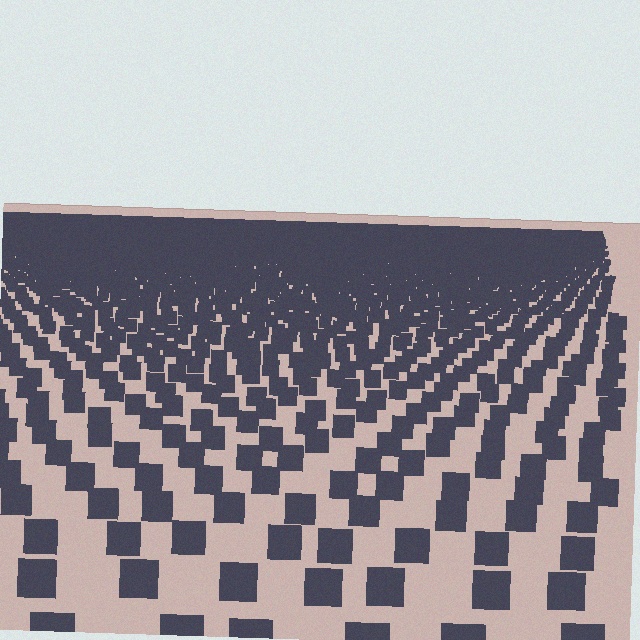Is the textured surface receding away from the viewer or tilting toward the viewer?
The surface is receding away from the viewer. Texture elements get smaller and denser toward the top.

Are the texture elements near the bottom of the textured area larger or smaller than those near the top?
Larger. Near the bottom, elements are closer to the viewer and appear at a bigger on-screen size.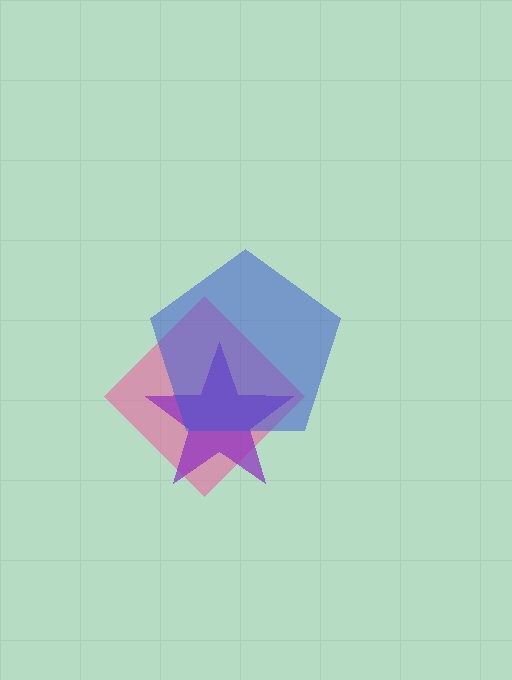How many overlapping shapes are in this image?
There are 3 overlapping shapes in the image.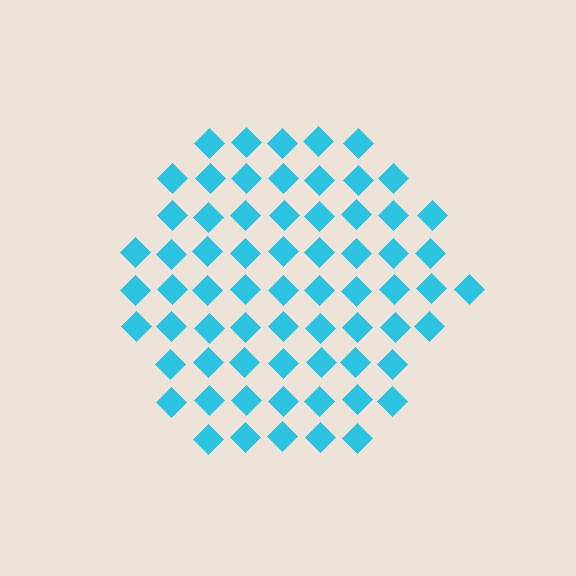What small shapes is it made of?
It is made of small diamonds.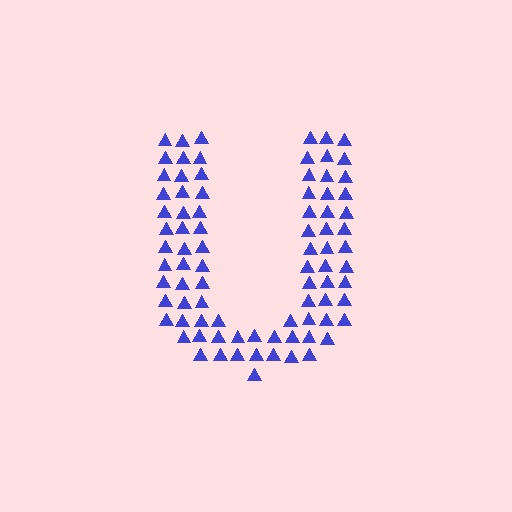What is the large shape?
The large shape is the letter U.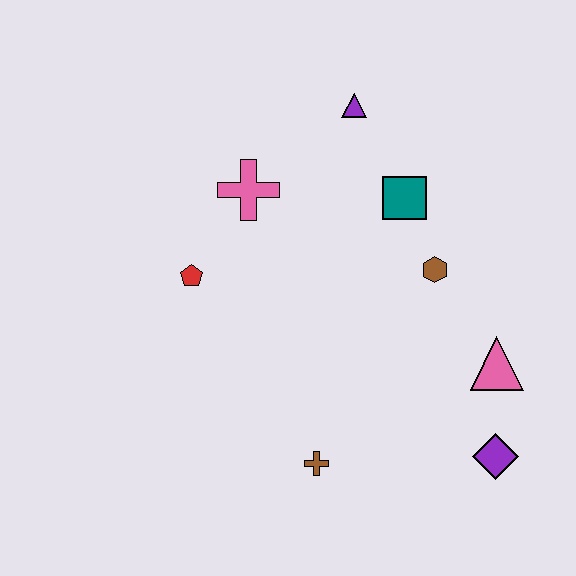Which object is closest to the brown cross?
The purple diamond is closest to the brown cross.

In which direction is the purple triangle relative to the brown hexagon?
The purple triangle is above the brown hexagon.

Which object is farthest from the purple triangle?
The purple diamond is farthest from the purple triangle.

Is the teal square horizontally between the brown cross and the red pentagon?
No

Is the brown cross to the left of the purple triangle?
Yes